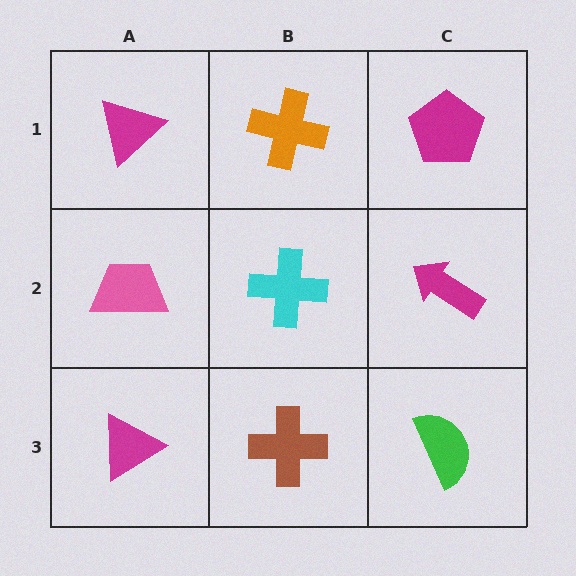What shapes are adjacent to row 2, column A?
A magenta triangle (row 1, column A), a magenta triangle (row 3, column A), a cyan cross (row 2, column B).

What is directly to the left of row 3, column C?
A brown cross.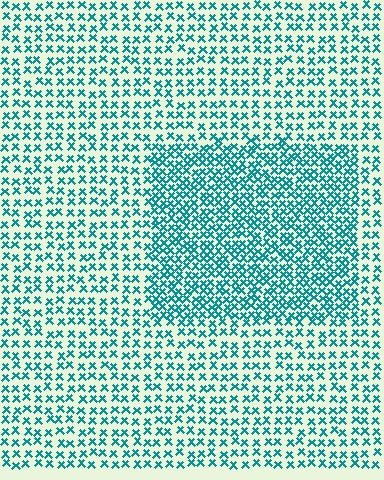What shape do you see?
I see a rectangle.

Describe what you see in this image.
The image contains small teal elements arranged at two different densities. A rectangle-shaped region is visible where the elements are more densely packed than the surrounding area.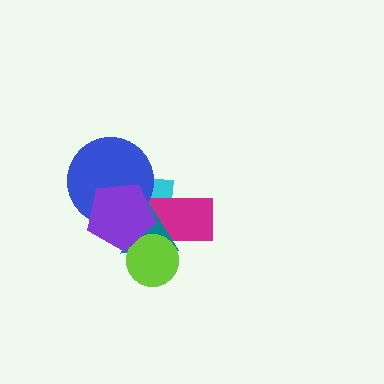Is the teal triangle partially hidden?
Yes, it is partially covered by another shape.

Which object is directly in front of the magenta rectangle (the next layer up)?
The teal triangle is directly in front of the magenta rectangle.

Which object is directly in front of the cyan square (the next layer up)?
The magenta rectangle is directly in front of the cyan square.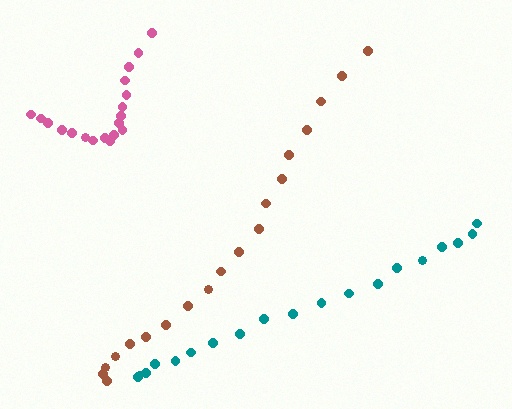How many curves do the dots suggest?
There are 3 distinct paths.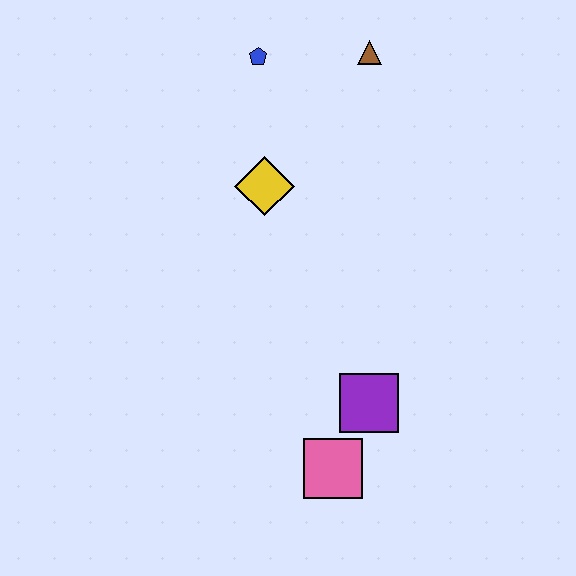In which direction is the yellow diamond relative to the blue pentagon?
The yellow diamond is below the blue pentagon.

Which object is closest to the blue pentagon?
The brown triangle is closest to the blue pentagon.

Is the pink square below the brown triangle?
Yes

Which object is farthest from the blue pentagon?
The pink square is farthest from the blue pentagon.